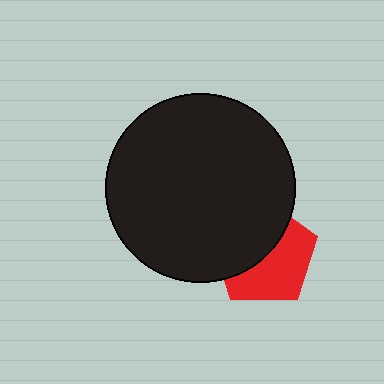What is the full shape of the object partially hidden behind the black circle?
The partially hidden object is a red pentagon.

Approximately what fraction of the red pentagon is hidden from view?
Roughly 49% of the red pentagon is hidden behind the black circle.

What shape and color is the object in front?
The object in front is a black circle.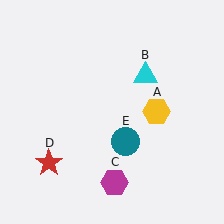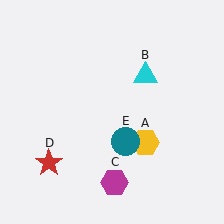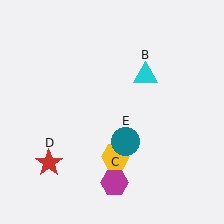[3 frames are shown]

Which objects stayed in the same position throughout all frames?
Cyan triangle (object B) and magenta hexagon (object C) and red star (object D) and teal circle (object E) remained stationary.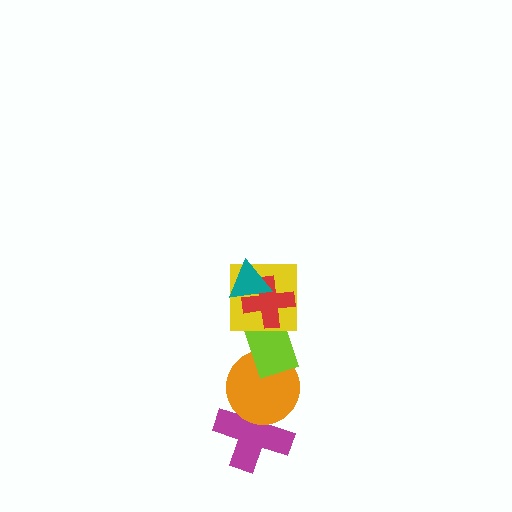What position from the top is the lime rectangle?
The lime rectangle is 4th from the top.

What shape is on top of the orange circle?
The lime rectangle is on top of the orange circle.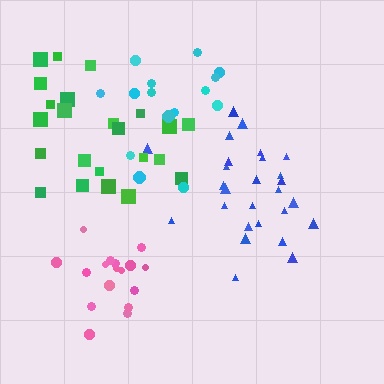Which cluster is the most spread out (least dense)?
Cyan.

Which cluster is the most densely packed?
Pink.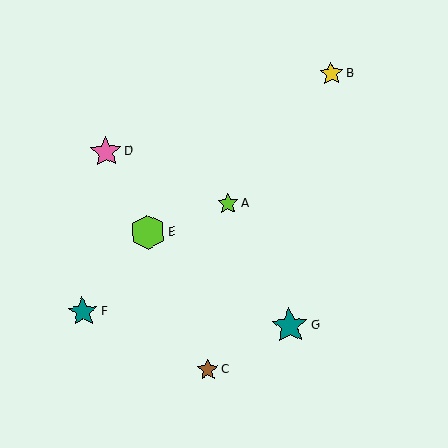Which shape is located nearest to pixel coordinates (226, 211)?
The lime star (labeled A) at (228, 203) is nearest to that location.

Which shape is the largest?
The teal star (labeled G) is the largest.